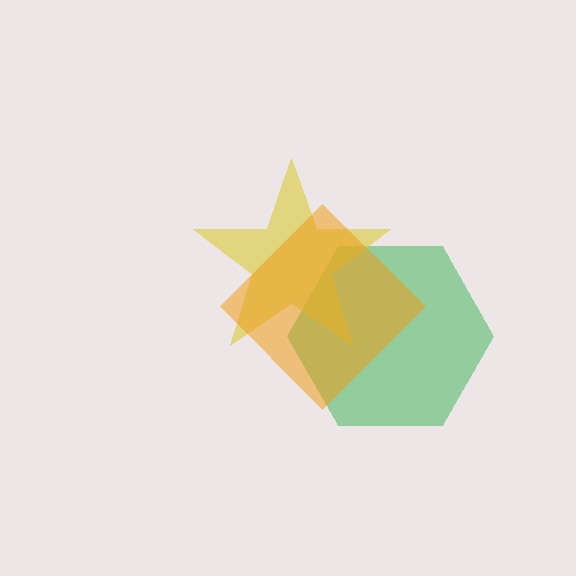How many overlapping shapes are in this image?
There are 3 overlapping shapes in the image.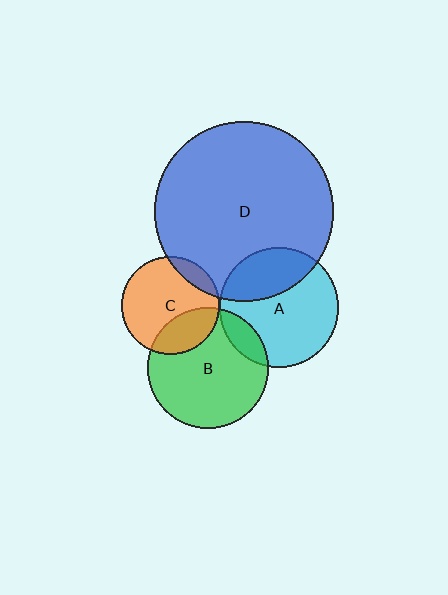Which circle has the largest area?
Circle D (blue).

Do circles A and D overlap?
Yes.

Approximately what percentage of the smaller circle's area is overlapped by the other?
Approximately 30%.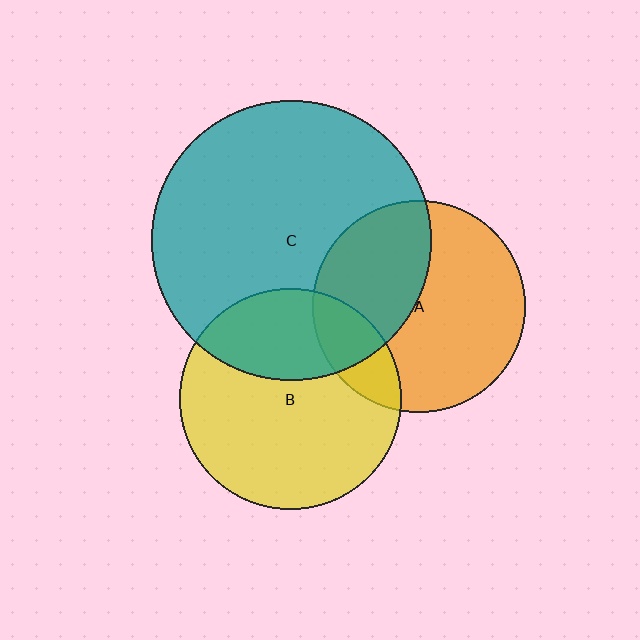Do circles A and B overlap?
Yes.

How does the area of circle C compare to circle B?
Approximately 1.6 times.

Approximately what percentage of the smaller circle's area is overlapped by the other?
Approximately 15%.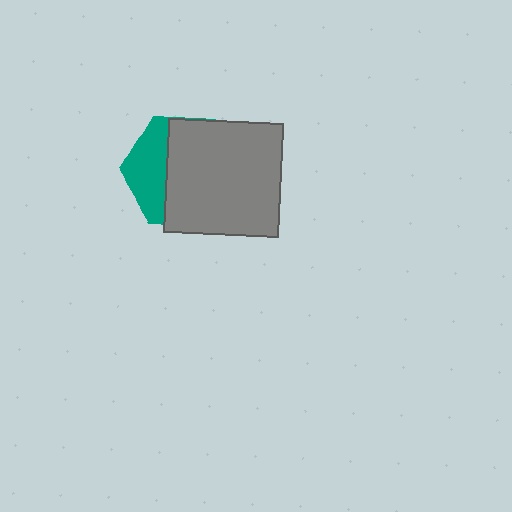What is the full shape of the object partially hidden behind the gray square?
The partially hidden object is a teal hexagon.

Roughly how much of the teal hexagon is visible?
A small part of it is visible (roughly 32%).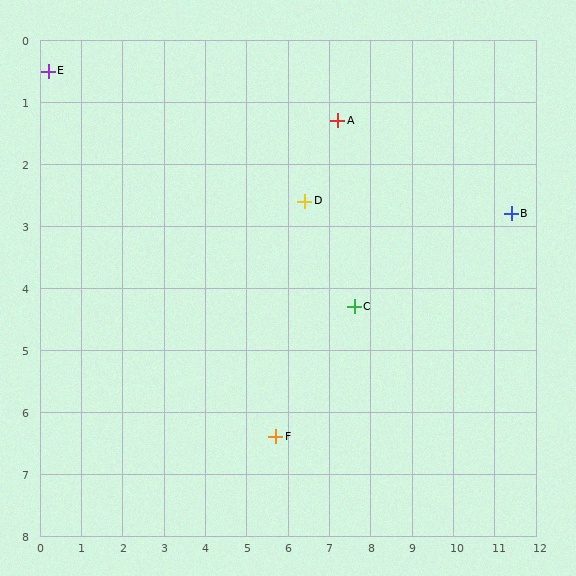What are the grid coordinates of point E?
Point E is at approximately (0.2, 0.5).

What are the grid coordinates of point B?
Point B is at approximately (11.4, 2.8).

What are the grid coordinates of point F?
Point F is at approximately (5.7, 6.4).